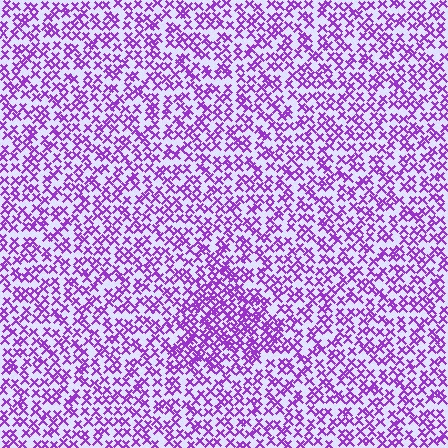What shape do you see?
I see a triangle.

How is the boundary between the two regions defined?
The boundary is defined by a change in element density (approximately 1.8x ratio). All elements are the same color, size, and shape.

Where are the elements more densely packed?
The elements are more densely packed inside the triangle boundary.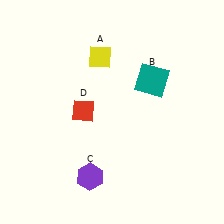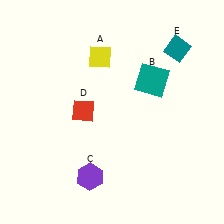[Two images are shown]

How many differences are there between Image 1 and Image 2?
There is 1 difference between the two images.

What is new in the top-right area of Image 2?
A teal diamond (E) was added in the top-right area of Image 2.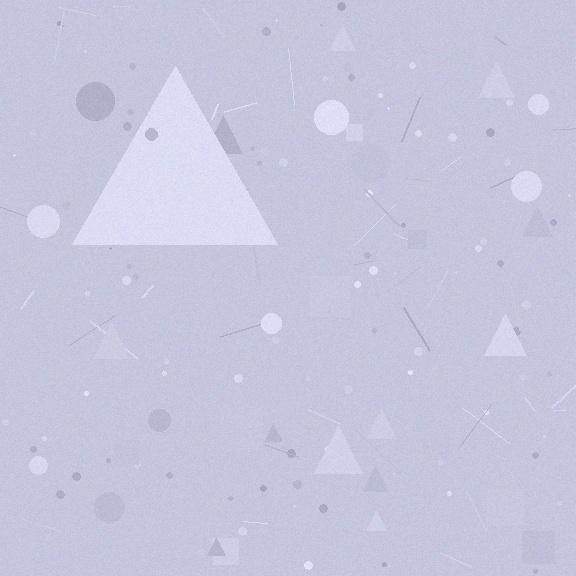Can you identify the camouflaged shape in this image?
The camouflaged shape is a triangle.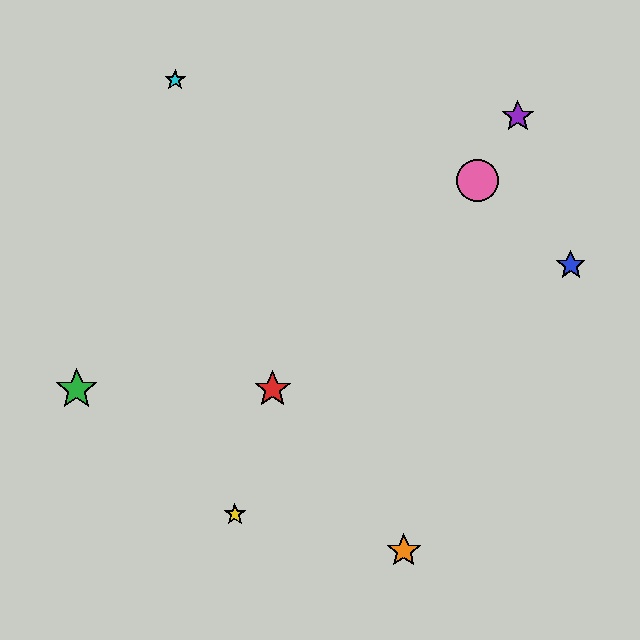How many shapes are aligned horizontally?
2 shapes (the red star, the green star) are aligned horizontally.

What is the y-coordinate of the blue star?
The blue star is at y≈265.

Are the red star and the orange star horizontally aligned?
No, the red star is at y≈389 and the orange star is at y≈551.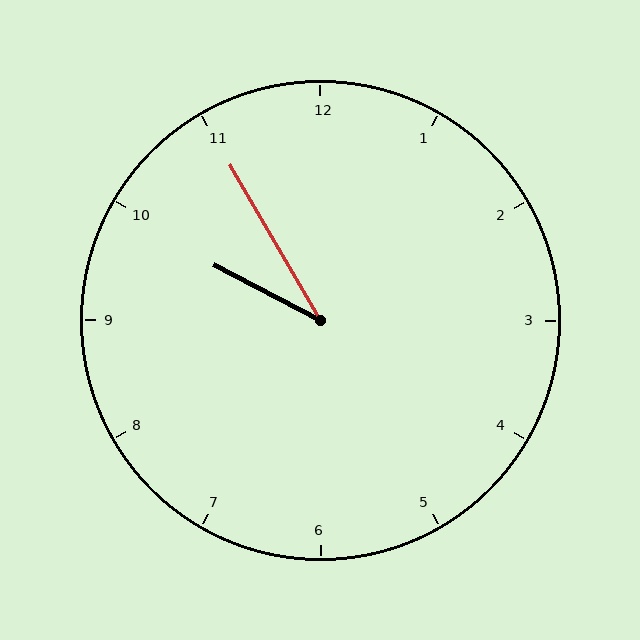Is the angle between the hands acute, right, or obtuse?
It is acute.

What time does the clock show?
9:55.